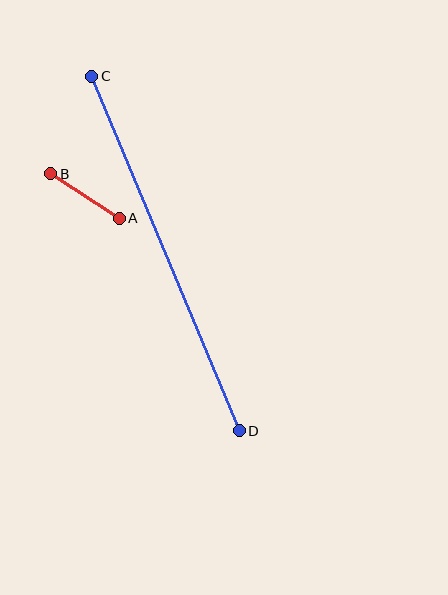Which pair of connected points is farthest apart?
Points C and D are farthest apart.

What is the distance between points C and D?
The distance is approximately 384 pixels.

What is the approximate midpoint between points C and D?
The midpoint is at approximately (166, 254) pixels.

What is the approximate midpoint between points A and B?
The midpoint is at approximately (85, 196) pixels.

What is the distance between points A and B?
The distance is approximately 82 pixels.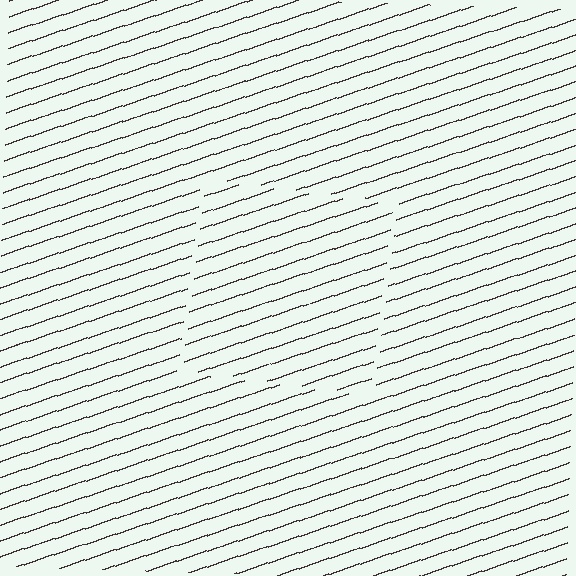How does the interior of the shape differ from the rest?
The interior of the shape contains the same grating, shifted by half a period — the contour is defined by the phase discontinuity where line-ends from the inner and outer gratings abut.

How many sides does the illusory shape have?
4 sides — the line-ends trace a square.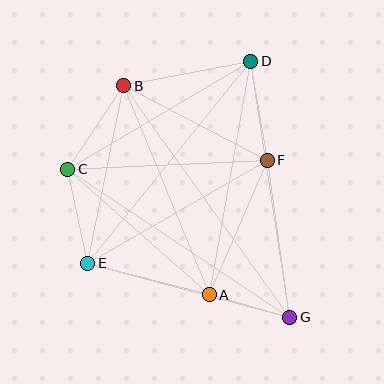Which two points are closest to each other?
Points A and G are closest to each other.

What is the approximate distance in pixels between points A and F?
The distance between A and F is approximately 146 pixels.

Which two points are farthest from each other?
Points B and G are farthest from each other.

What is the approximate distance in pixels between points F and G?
The distance between F and G is approximately 158 pixels.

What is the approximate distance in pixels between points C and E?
The distance between C and E is approximately 96 pixels.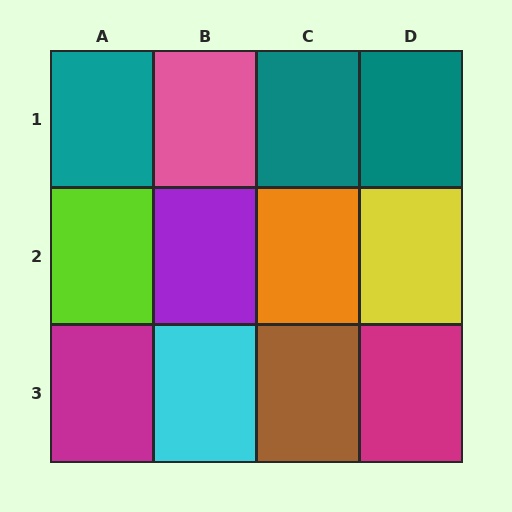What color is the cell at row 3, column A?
Magenta.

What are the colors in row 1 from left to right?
Teal, pink, teal, teal.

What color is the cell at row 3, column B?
Cyan.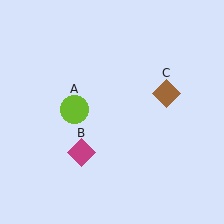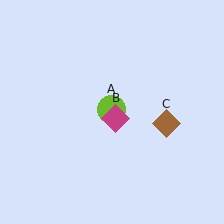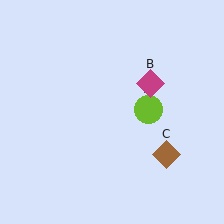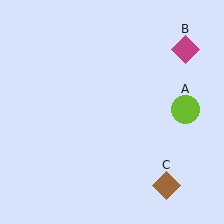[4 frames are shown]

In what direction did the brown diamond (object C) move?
The brown diamond (object C) moved down.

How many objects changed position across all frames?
3 objects changed position: lime circle (object A), magenta diamond (object B), brown diamond (object C).